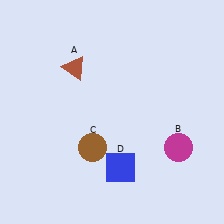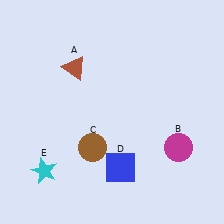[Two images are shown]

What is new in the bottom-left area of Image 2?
A cyan star (E) was added in the bottom-left area of Image 2.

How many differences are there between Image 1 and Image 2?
There is 1 difference between the two images.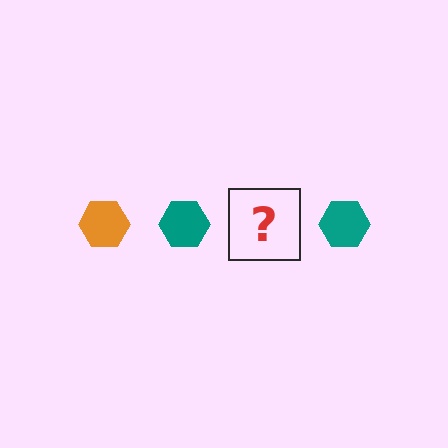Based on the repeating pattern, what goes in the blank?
The blank should be an orange hexagon.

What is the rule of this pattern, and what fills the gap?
The rule is that the pattern cycles through orange, teal hexagons. The gap should be filled with an orange hexagon.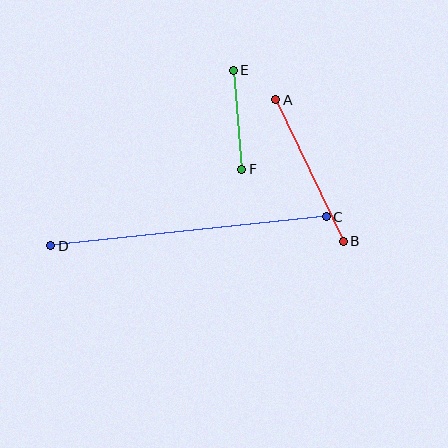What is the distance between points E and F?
The distance is approximately 99 pixels.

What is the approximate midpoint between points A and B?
The midpoint is at approximately (310, 170) pixels.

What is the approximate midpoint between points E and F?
The midpoint is at approximately (237, 120) pixels.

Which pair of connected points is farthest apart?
Points C and D are farthest apart.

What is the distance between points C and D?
The distance is approximately 277 pixels.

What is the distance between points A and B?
The distance is approximately 157 pixels.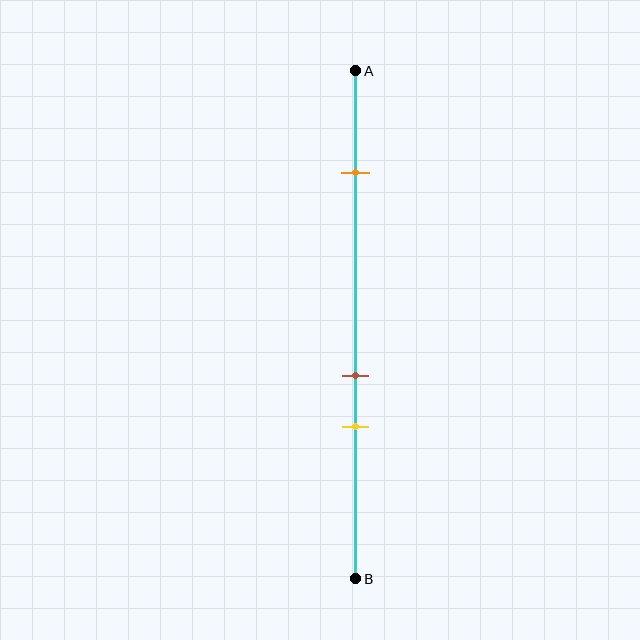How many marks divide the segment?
There are 3 marks dividing the segment.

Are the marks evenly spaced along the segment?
No, the marks are not evenly spaced.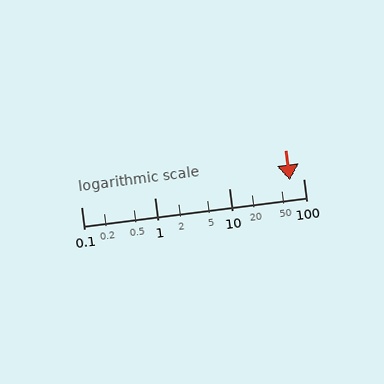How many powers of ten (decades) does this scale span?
The scale spans 3 decades, from 0.1 to 100.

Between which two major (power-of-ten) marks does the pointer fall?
The pointer is between 10 and 100.